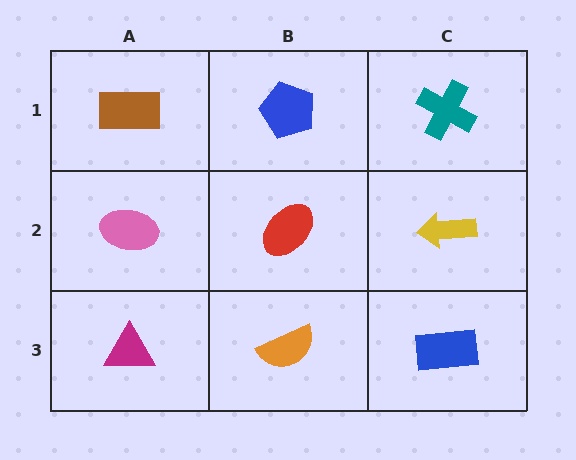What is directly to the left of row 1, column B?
A brown rectangle.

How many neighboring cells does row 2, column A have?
3.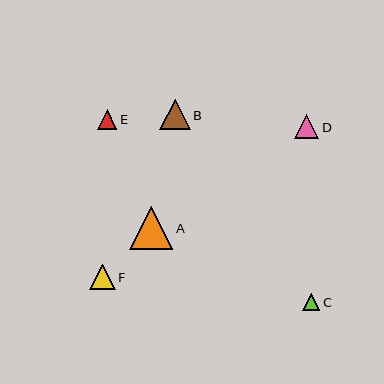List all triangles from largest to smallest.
From largest to smallest: A, B, F, D, E, C.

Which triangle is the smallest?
Triangle C is the smallest with a size of approximately 17 pixels.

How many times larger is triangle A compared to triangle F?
Triangle A is approximately 1.7 times the size of triangle F.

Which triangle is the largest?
Triangle A is the largest with a size of approximately 43 pixels.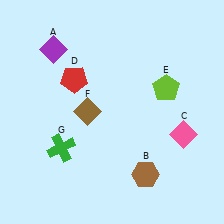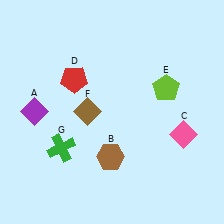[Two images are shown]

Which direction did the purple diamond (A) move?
The purple diamond (A) moved down.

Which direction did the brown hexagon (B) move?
The brown hexagon (B) moved left.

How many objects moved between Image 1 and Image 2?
2 objects moved between the two images.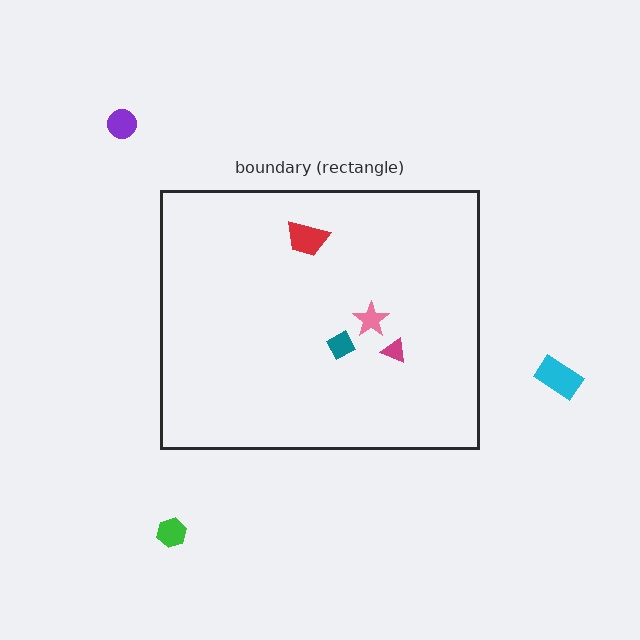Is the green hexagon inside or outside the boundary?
Outside.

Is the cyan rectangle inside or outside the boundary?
Outside.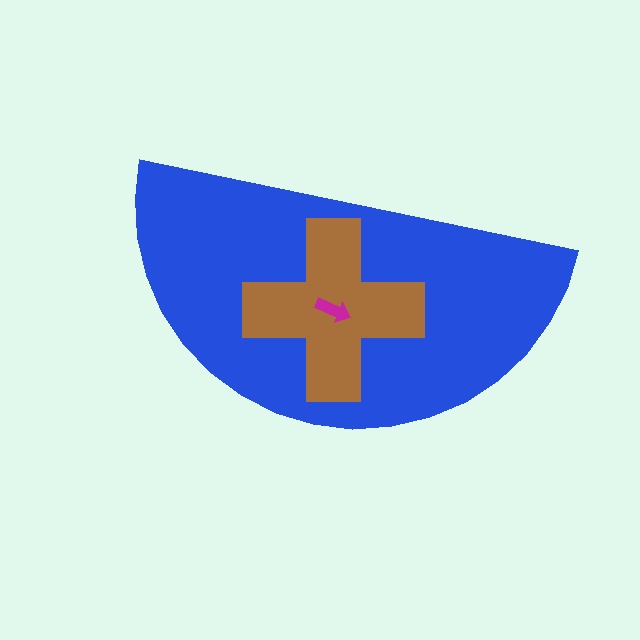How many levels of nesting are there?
3.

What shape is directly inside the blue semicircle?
The brown cross.